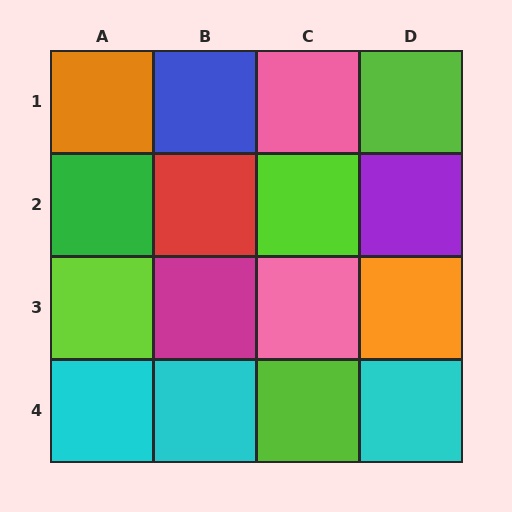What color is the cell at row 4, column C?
Lime.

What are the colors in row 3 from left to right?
Lime, magenta, pink, orange.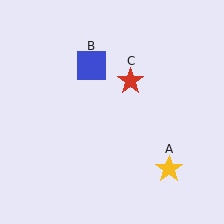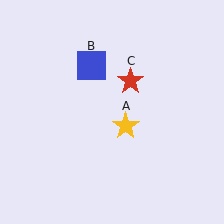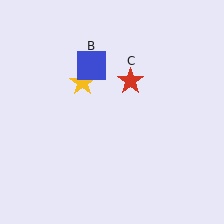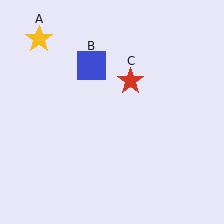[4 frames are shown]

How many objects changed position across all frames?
1 object changed position: yellow star (object A).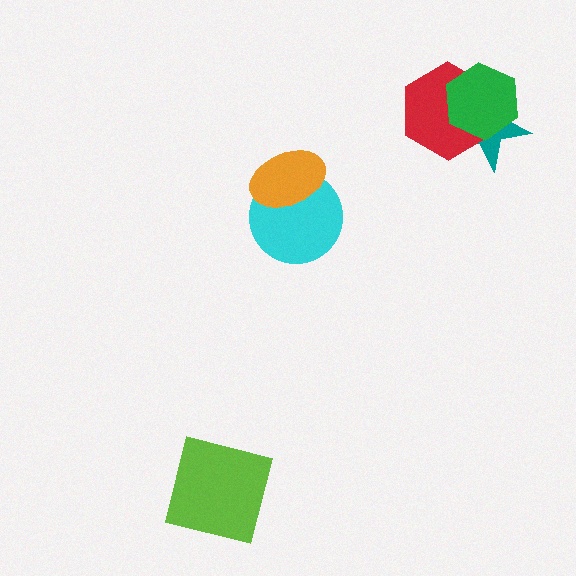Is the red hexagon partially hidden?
Yes, it is partially covered by another shape.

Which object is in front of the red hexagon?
The green hexagon is in front of the red hexagon.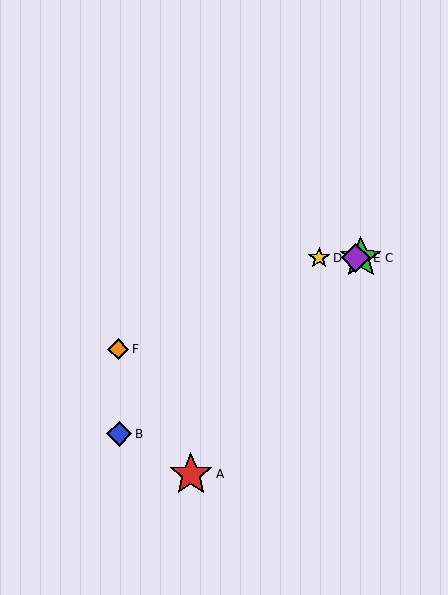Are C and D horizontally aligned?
Yes, both are at y≈258.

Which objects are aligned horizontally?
Objects C, D, E are aligned horizontally.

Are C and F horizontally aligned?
No, C is at y≈258 and F is at y≈349.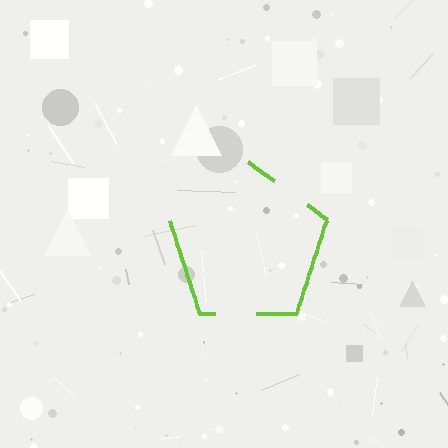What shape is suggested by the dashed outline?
The dashed outline suggests a pentagon.